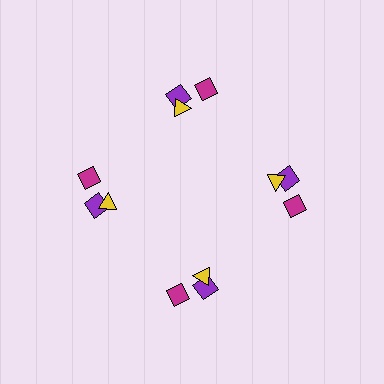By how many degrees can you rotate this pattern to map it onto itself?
The pattern maps onto itself every 90 degrees of rotation.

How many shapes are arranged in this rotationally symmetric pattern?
There are 12 shapes, arranged in 4 groups of 3.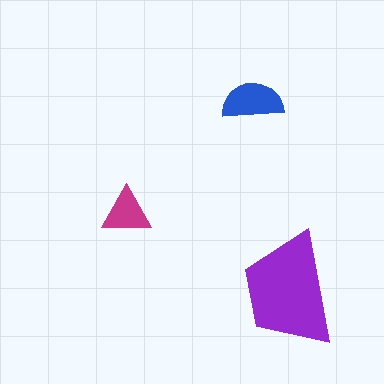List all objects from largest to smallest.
The purple trapezoid, the blue semicircle, the magenta triangle.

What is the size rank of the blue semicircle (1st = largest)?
2nd.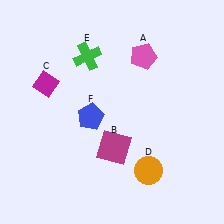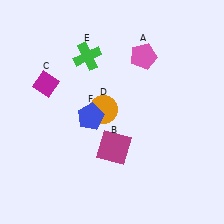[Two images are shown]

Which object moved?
The orange circle (D) moved up.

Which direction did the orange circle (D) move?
The orange circle (D) moved up.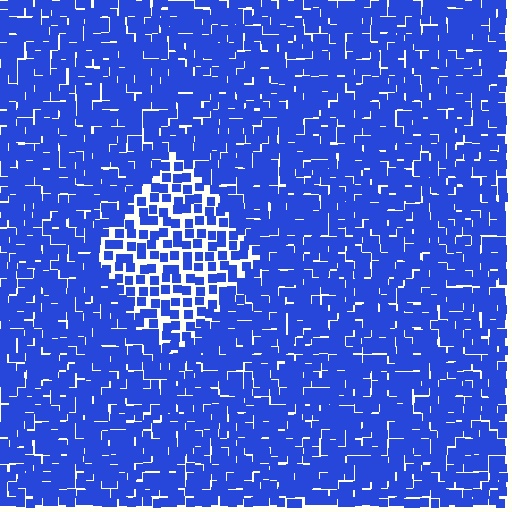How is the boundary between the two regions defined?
The boundary is defined by a change in element density (approximately 1.8x ratio). All elements are the same color, size, and shape.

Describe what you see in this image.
The image contains small blue elements arranged at two different densities. A diamond-shaped region is visible where the elements are less densely packed than the surrounding area.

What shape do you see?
I see a diamond.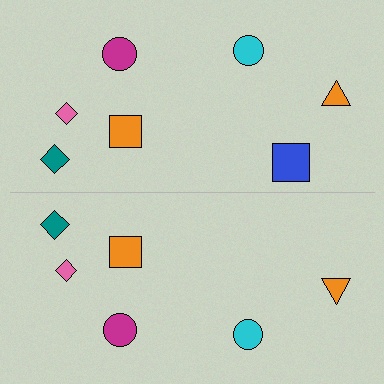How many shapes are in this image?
There are 13 shapes in this image.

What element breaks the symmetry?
A blue square is missing from the bottom side.